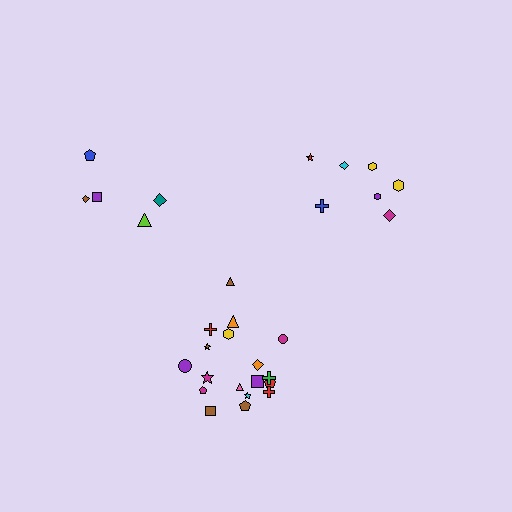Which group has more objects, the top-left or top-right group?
The top-right group.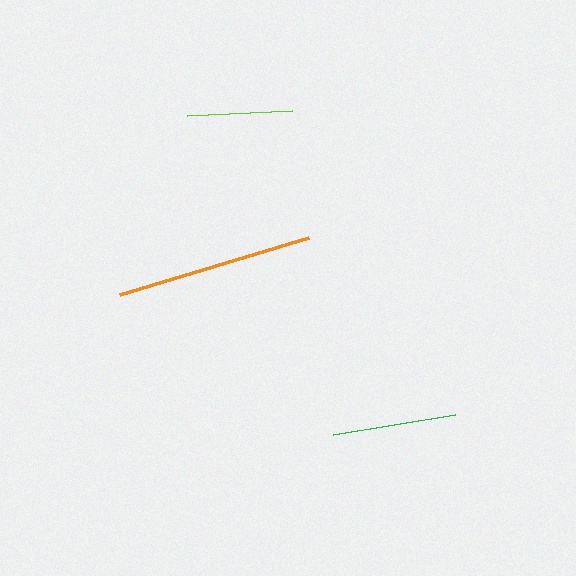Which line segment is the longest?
The orange line is the longest at approximately 198 pixels.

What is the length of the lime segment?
The lime segment is approximately 105 pixels long.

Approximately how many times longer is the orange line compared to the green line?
The orange line is approximately 1.6 times the length of the green line.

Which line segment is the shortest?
The lime line is the shortest at approximately 105 pixels.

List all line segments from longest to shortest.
From longest to shortest: orange, green, lime.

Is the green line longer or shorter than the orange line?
The orange line is longer than the green line.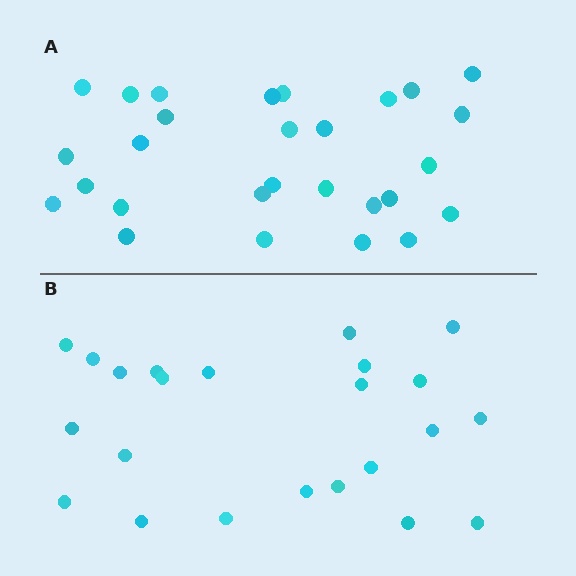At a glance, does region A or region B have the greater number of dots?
Region A (the top region) has more dots.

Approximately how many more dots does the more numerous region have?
Region A has about 5 more dots than region B.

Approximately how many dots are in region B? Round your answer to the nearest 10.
About 20 dots. (The exact count is 23, which rounds to 20.)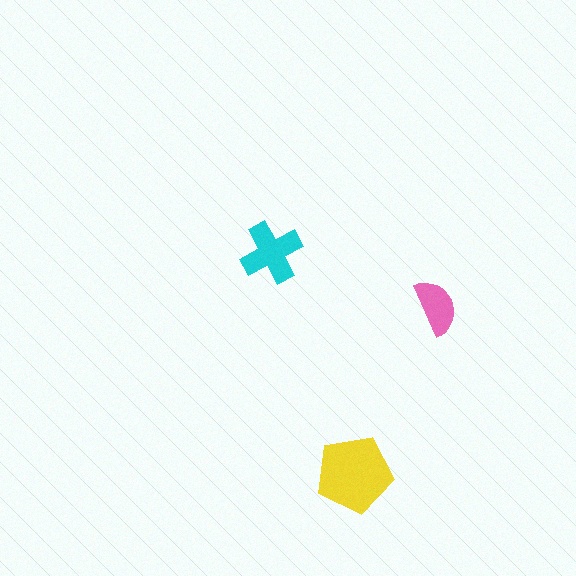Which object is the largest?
The yellow pentagon.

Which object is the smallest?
The pink semicircle.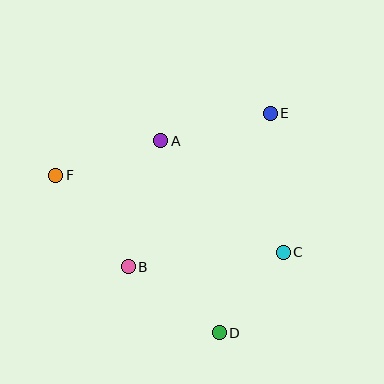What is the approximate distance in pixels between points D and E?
The distance between D and E is approximately 225 pixels.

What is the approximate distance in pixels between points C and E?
The distance between C and E is approximately 139 pixels.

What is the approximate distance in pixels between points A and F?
The distance between A and F is approximately 111 pixels.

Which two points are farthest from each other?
Points C and F are farthest from each other.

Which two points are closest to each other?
Points C and D are closest to each other.